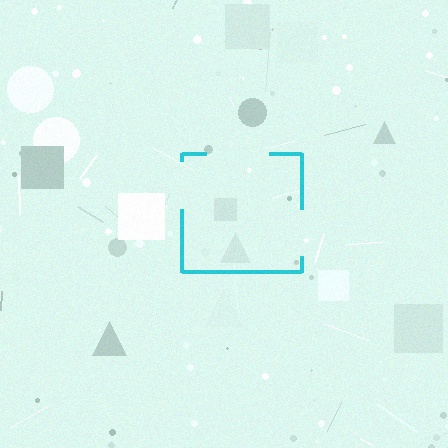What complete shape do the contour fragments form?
The contour fragments form a square.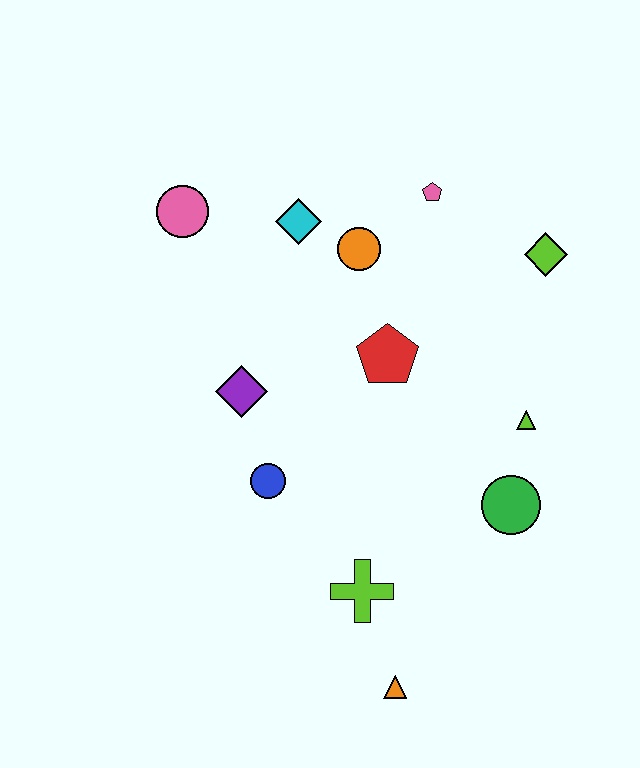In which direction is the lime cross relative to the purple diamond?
The lime cross is below the purple diamond.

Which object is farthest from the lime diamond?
The orange triangle is farthest from the lime diamond.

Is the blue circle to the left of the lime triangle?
Yes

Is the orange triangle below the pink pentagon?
Yes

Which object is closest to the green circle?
The lime triangle is closest to the green circle.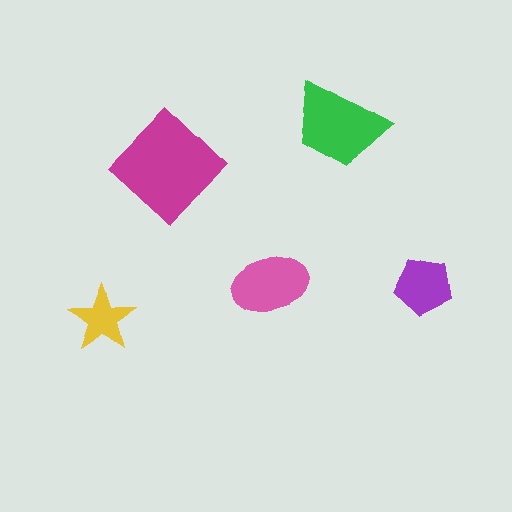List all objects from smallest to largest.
The yellow star, the purple pentagon, the pink ellipse, the green trapezoid, the magenta diamond.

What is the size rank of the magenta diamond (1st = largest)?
1st.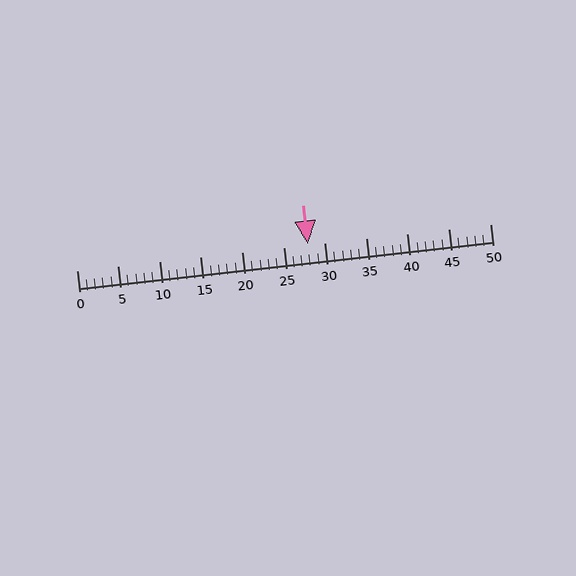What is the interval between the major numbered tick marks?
The major tick marks are spaced 5 units apart.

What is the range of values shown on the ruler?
The ruler shows values from 0 to 50.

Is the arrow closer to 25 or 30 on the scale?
The arrow is closer to 30.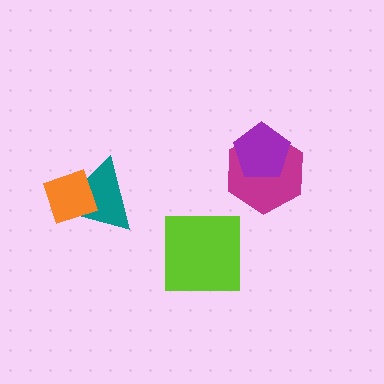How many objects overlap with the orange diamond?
1 object overlaps with the orange diamond.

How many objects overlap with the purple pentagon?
1 object overlaps with the purple pentagon.